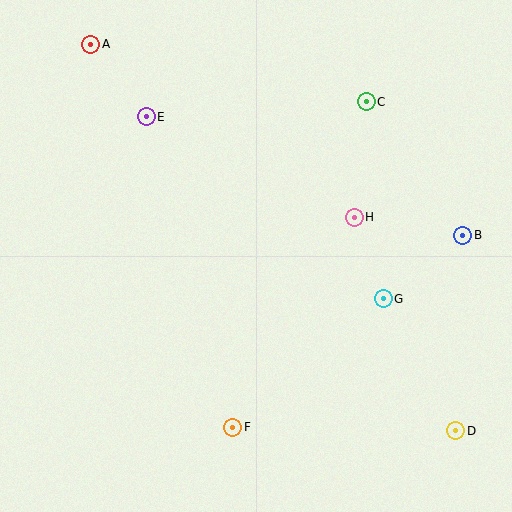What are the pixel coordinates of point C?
Point C is at (366, 102).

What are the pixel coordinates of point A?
Point A is at (90, 44).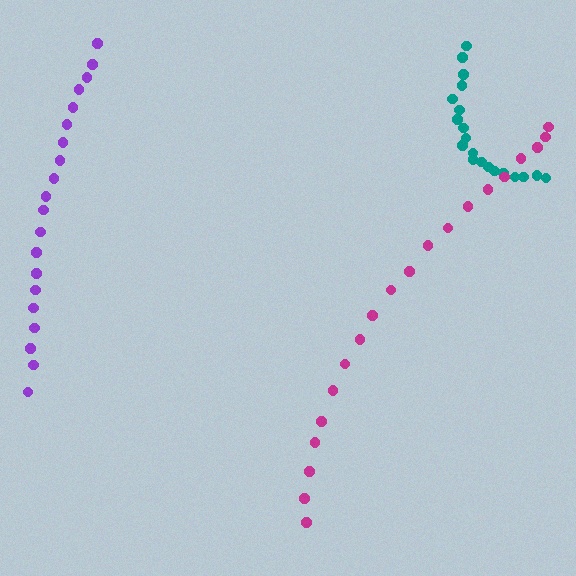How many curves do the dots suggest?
There are 3 distinct paths.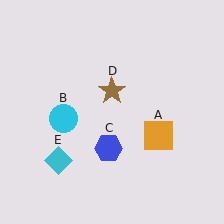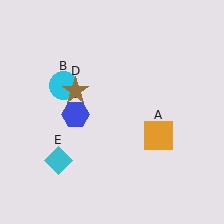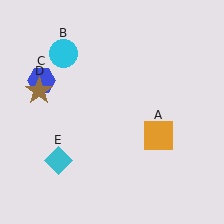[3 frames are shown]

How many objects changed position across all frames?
3 objects changed position: cyan circle (object B), blue hexagon (object C), brown star (object D).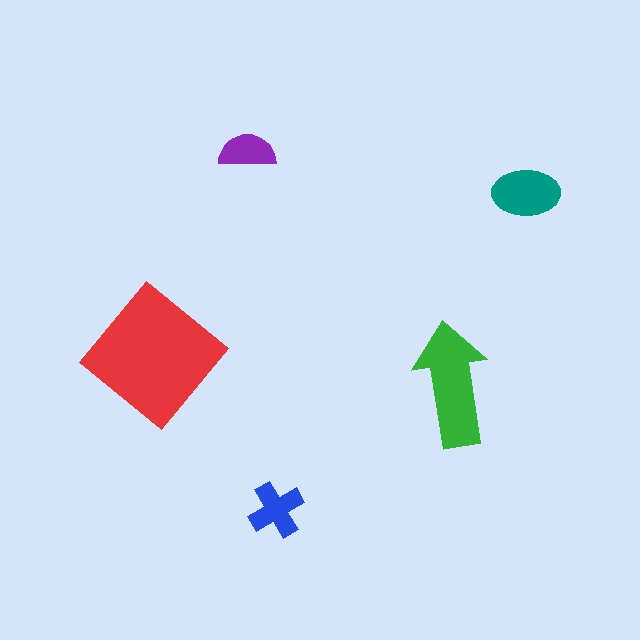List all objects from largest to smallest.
The red diamond, the green arrow, the teal ellipse, the blue cross, the purple semicircle.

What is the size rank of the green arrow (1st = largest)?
2nd.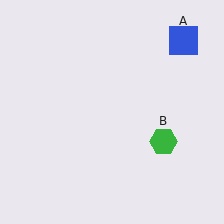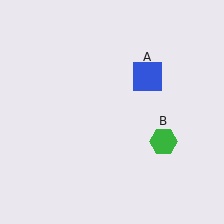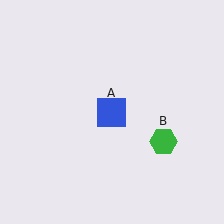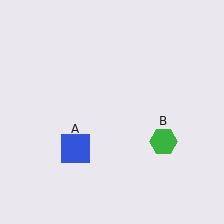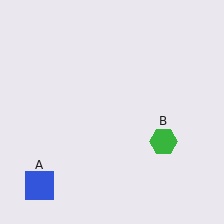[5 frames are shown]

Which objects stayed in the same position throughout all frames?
Green hexagon (object B) remained stationary.